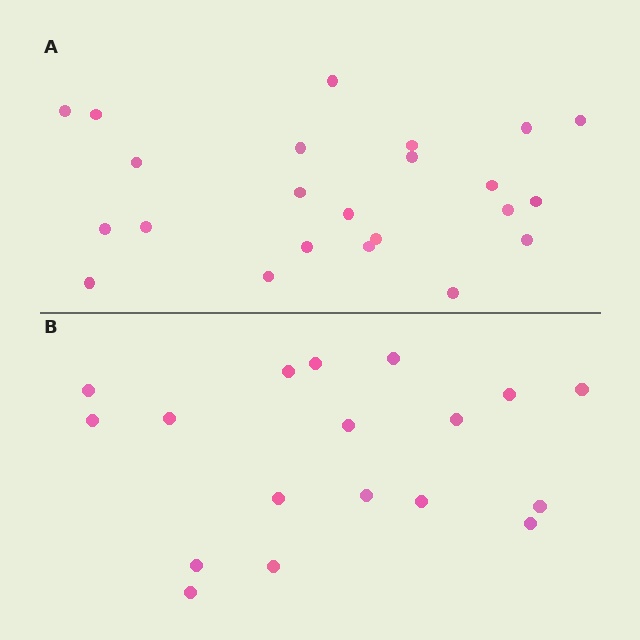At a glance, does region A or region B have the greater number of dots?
Region A (the top region) has more dots.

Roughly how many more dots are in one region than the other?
Region A has about 5 more dots than region B.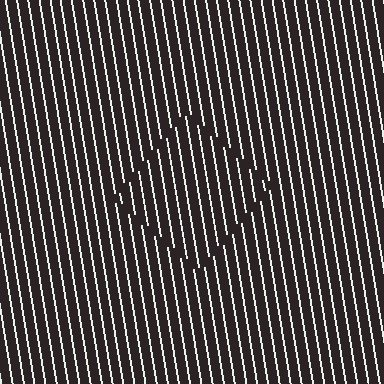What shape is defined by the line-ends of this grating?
An illusory square. The interior of the shape contains the same grating, shifted by half a period — the contour is defined by the phase discontinuity where line-ends from the inner and outer gratings abut.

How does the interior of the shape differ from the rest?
The interior of the shape contains the same grating, shifted by half a period — the contour is defined by the phase discontinuity where line-ends from the inner and outer gratings abut.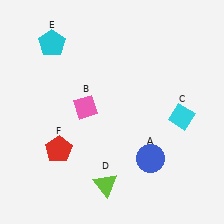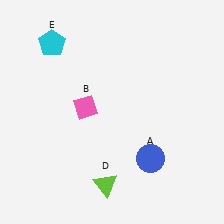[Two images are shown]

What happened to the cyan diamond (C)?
The cyan diamond (C) was removed in Image 2. It was in the bottom-right area of Image 1.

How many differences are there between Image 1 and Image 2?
There are 2 differences between the two images.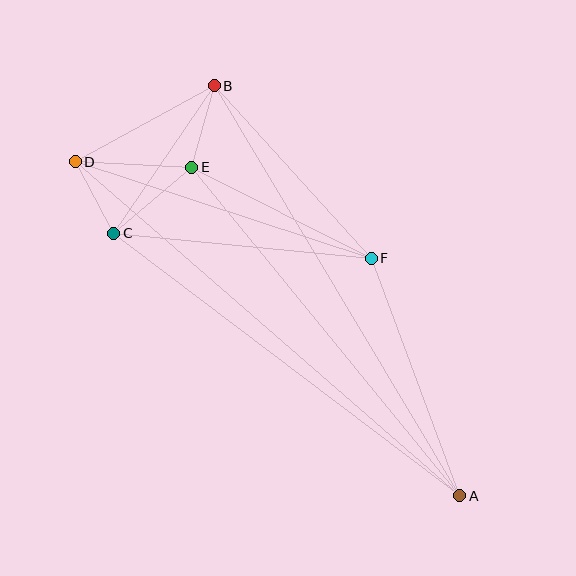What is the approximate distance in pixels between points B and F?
The distance between B and F is approximately 233 pixels.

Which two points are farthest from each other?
Points A and D are farthest from each other.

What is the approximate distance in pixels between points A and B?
The distance between A and B is approximately 477 pixels.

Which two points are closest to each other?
Points C and D are closest to each other.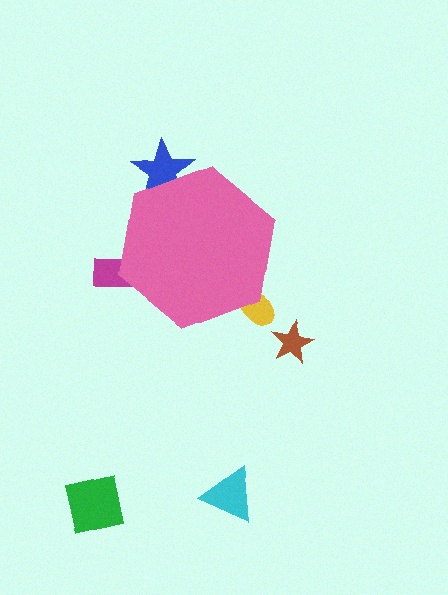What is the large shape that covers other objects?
A pink hexagon.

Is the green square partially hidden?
No, the green square is fully visible.